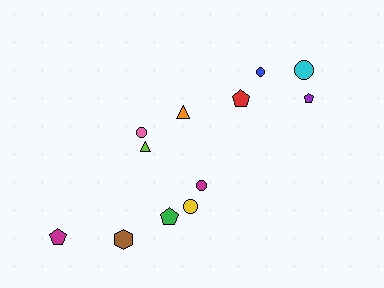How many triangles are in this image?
There are 2 triangles.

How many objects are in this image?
There are 12 objects.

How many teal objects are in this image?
There are no teal objects.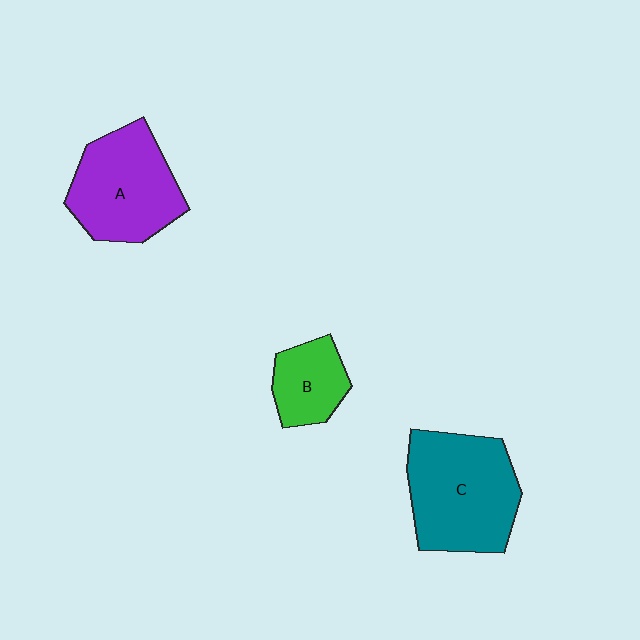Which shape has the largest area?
Shape C (teal).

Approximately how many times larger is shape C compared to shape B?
Approximately 2.2 times.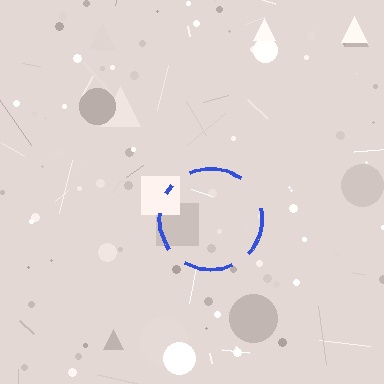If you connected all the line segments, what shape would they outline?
They would outline a circle.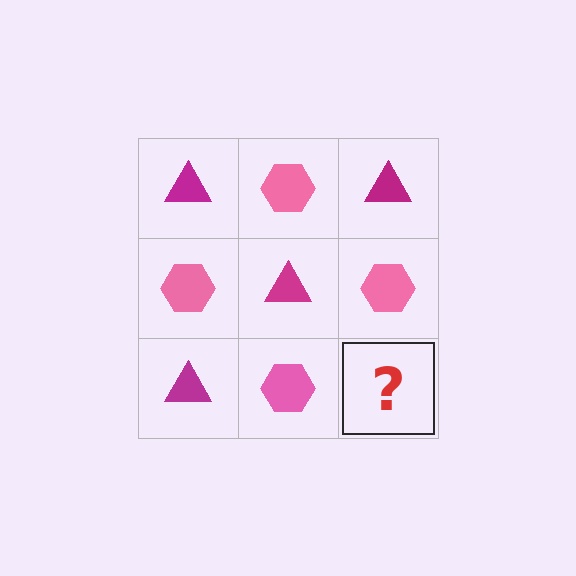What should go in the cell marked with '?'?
The missing cell should contain a magenta triangle.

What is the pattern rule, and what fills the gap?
The rule is that it alternates magenta triangle and pink hexagon in a checkerboard pattern. The gap should be filled with a magenta triangle.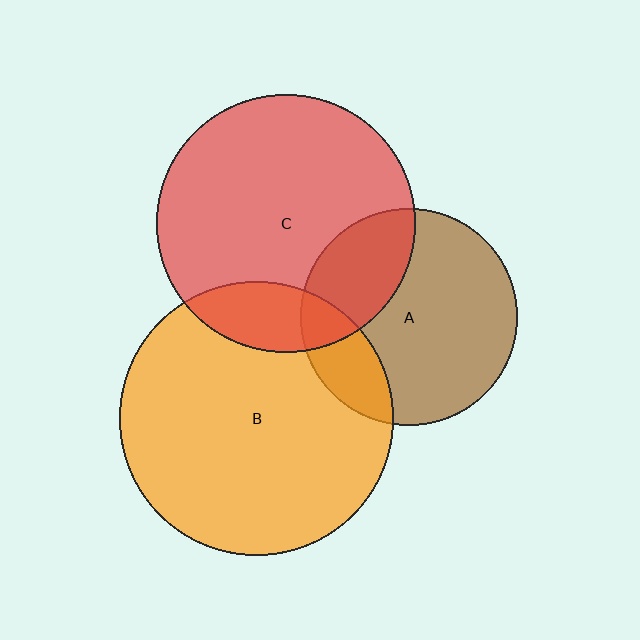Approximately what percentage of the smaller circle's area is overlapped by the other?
Approximately 30%.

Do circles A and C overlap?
Yes.